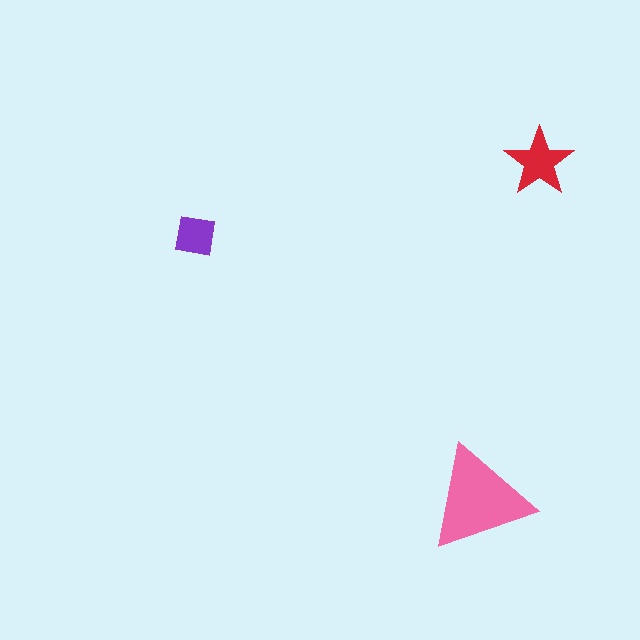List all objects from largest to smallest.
The pink triangle, the red star, the purple square.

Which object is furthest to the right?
The red star is rightmost.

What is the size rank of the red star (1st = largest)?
2nd.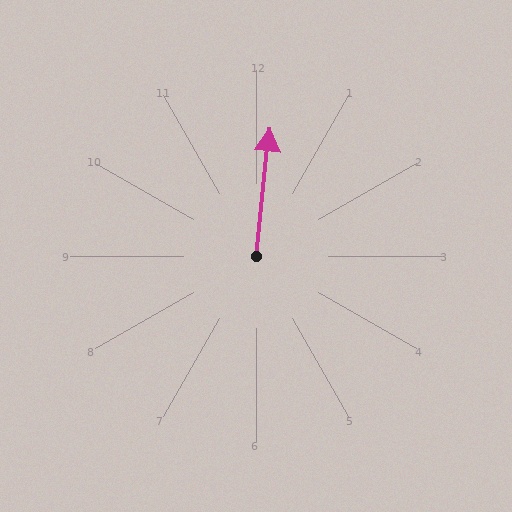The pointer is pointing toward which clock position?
Roughly 12 o'clock.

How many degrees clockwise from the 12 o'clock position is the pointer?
Approximately 6 degrees.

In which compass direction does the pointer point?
North.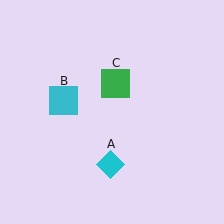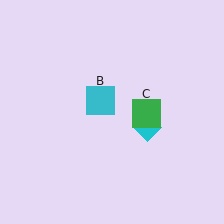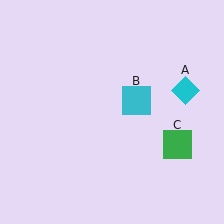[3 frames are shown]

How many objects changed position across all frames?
3 objects changed position: cyan diamond (object A), cyan square (object B), green square (object C).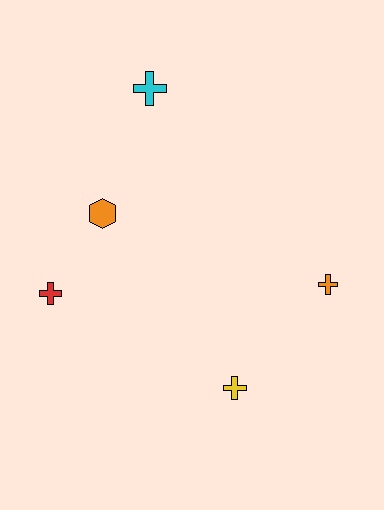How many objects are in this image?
There are 5 objects.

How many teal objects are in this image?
There are no teal objects.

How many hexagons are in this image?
There is 1 hexagon.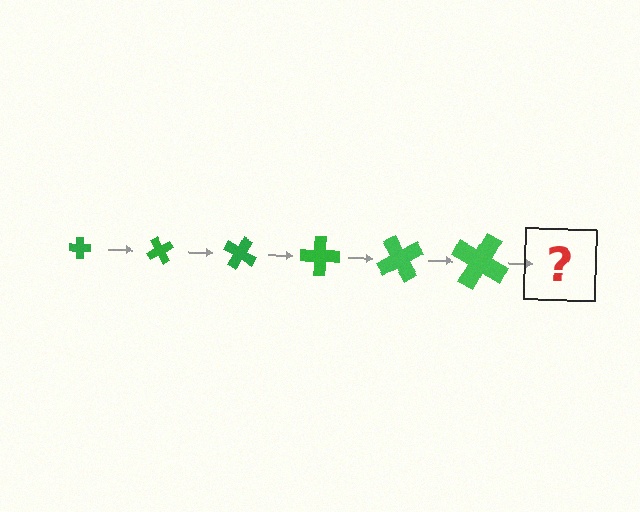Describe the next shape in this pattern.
It should be a cross, larger than the previous one and rotated 360 degrees from the start.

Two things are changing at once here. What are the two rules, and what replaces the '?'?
The two rules are that the cross grows larger each step and it rotates 60 degrees each step. The '?' should be a cross, larger than the previous one and rotated 360 degrees from the start.